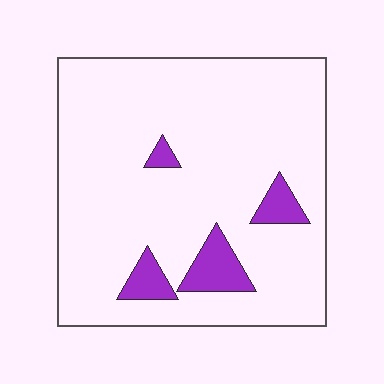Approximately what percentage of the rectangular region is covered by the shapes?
Approximately 10%.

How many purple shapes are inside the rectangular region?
4.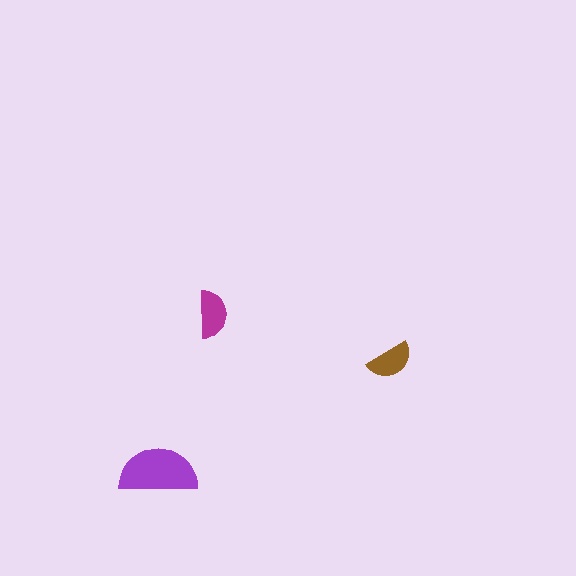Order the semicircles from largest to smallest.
the purple one, the magenta one, the brown one.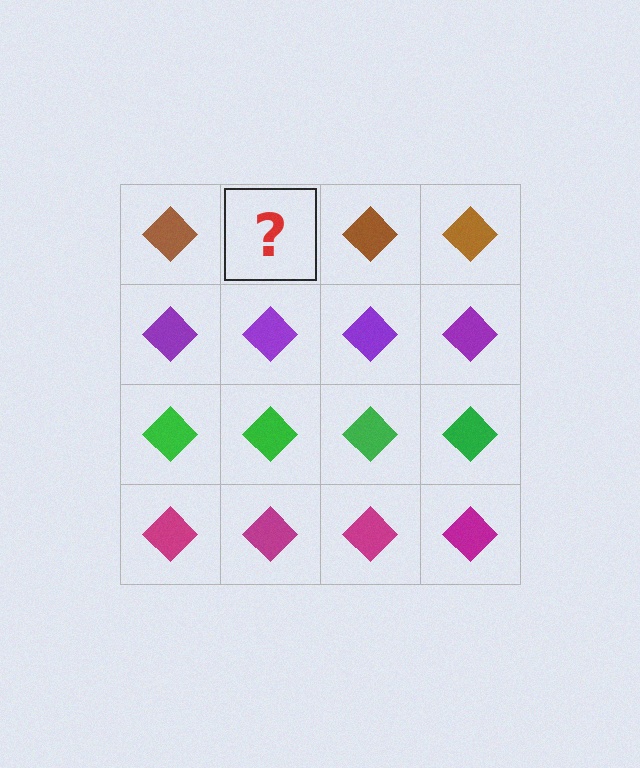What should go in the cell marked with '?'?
The missing cell should contain a brown diamond.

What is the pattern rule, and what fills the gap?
The rule is that each row has a consistent color. The gap should be filled with a brown diamond.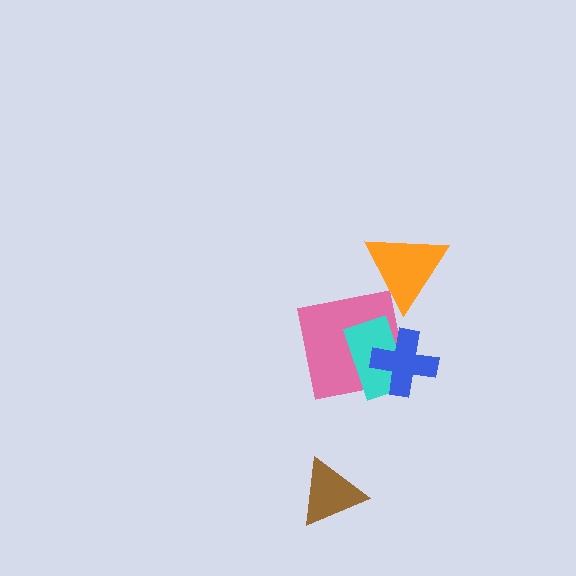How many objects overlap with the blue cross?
2 objects overlap with the blue cross.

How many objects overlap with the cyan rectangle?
2 objects overlap with the cyan rectangle.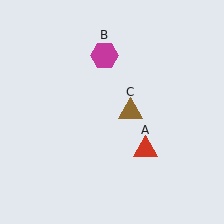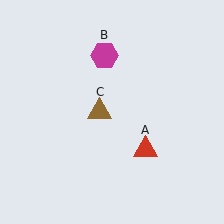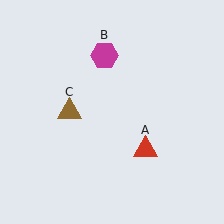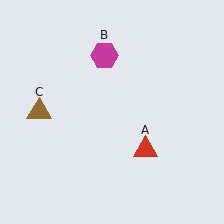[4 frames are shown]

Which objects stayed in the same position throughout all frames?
Red triangle (object A) and magenta hexagon (object B) remained stationary.